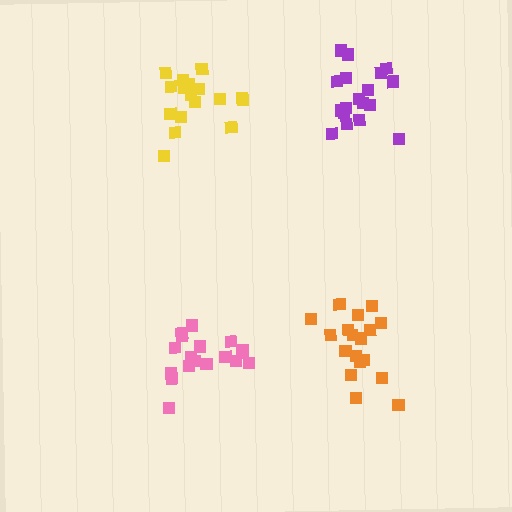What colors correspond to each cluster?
The clusters are colored: pink, orange, yellow, purple.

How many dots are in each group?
Group 1: 18 dots, Group 2: 18 dots, Group 3: 17 dots, Group 4: 18 dots (71 total).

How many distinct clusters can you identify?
There are 4 distinct clusters.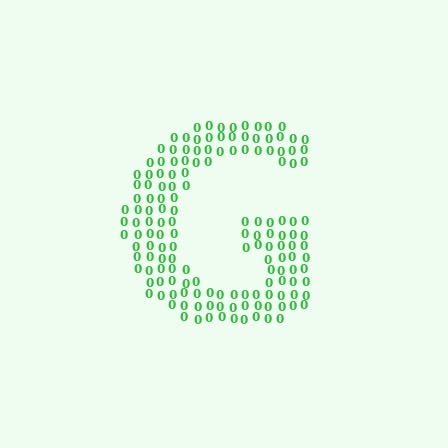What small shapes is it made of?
It is made of small digit 0's.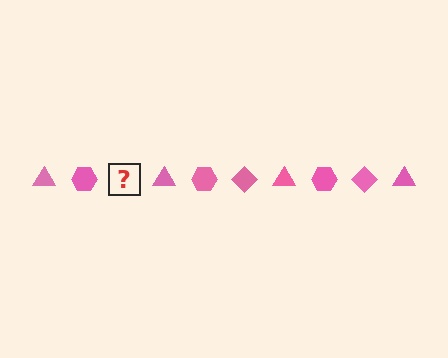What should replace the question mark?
The question mark should be replaced with a pink diamond.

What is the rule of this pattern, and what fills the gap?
The rule is that the pattern cycles through triangle, hexagon, diamond shapes in pink. The gap should be filled with a pink diamond.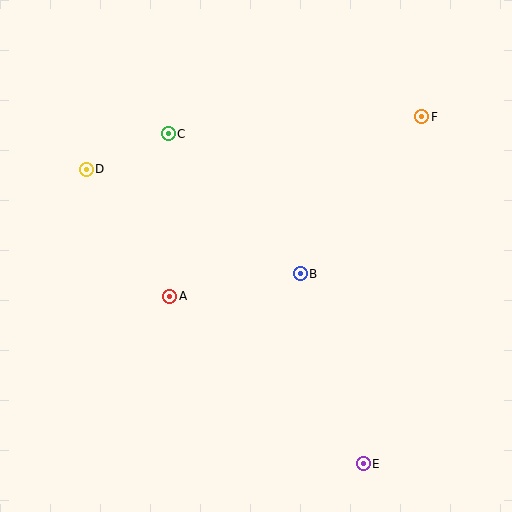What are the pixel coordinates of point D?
Point D is at (86, 169).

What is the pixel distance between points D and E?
The distance between D and E is 405 pixels.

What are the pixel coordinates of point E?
Point E is at (363, 464).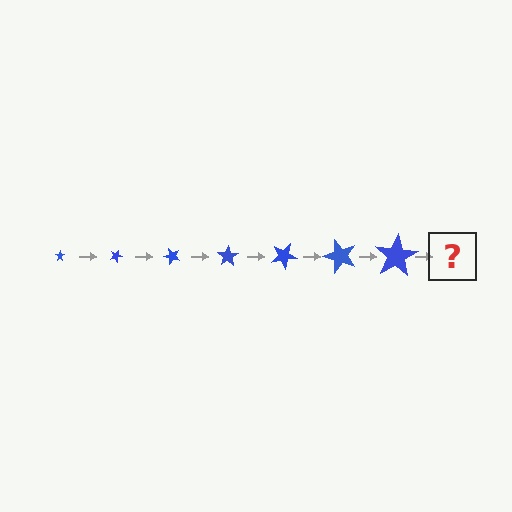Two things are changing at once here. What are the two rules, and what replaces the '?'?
The two rules are that the star grows larger each step and it rotates 25 degrees each step. The '?' should be a star, larger than the previous one and rotated 175 degrees from the start.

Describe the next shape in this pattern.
It should be a star, larger than the previous one and rotated 175 degrees from the start.